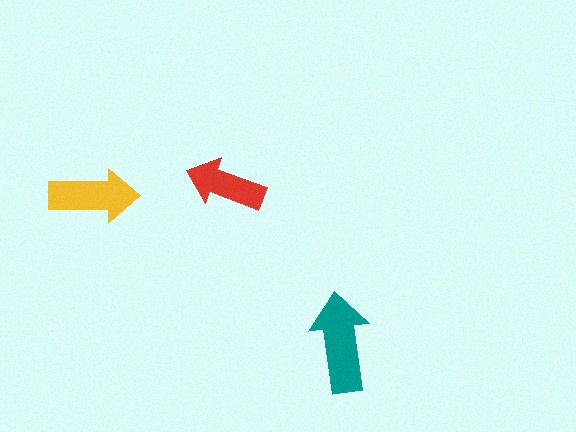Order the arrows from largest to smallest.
the teal one, the yellow one, the red one.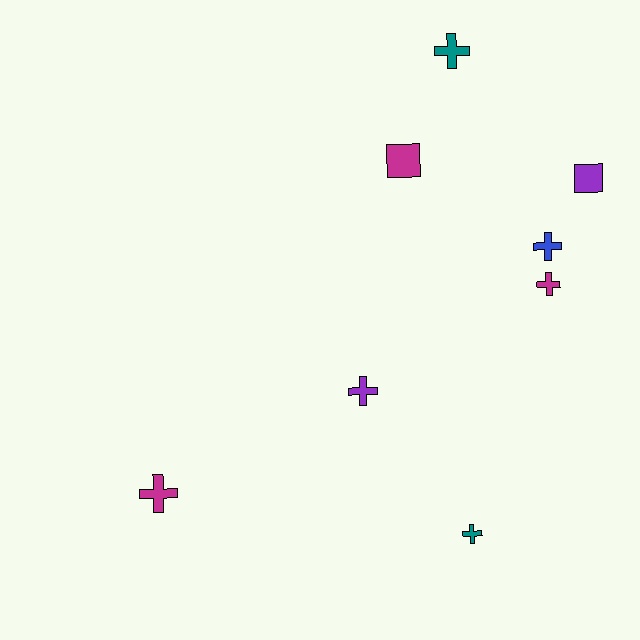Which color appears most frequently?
Magenta, with 3 objects.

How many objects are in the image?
There are 8 objects.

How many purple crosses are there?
There is 1 purple cross.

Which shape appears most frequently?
Cross, with 6 objects.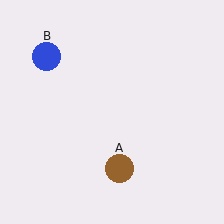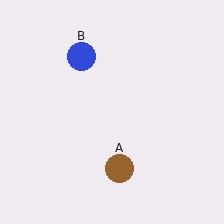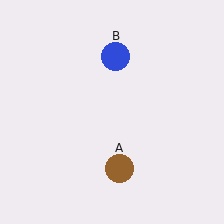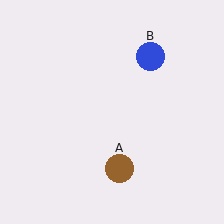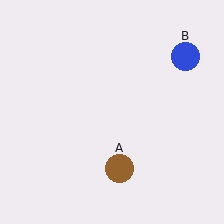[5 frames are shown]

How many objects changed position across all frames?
1 object changed position: blue circle (object B).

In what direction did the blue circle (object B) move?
The blue circle (object B) moved right.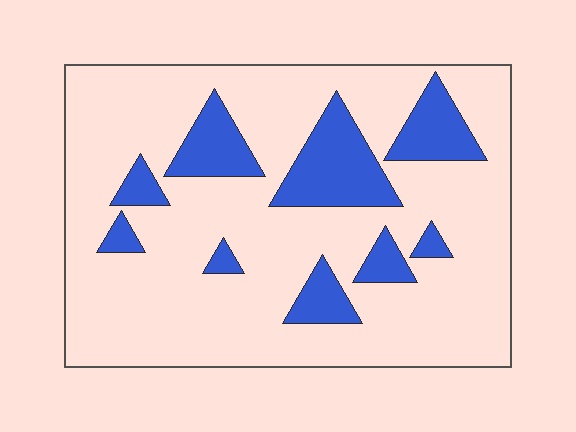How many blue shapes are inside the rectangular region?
9.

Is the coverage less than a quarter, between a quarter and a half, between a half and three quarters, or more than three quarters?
Less than a quarter.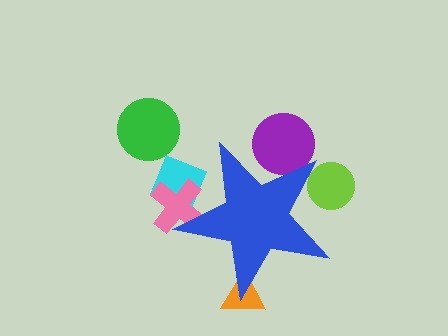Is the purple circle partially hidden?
Yes, the purple circle is partially hidden behind the blue star.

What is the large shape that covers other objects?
A blue star.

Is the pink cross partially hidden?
Yes, the pink cross is partially hidden behind the blue star.